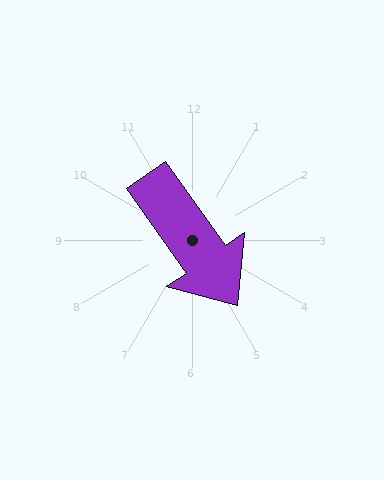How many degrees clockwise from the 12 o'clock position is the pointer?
Approximately 145 degrees.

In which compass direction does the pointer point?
Southeast.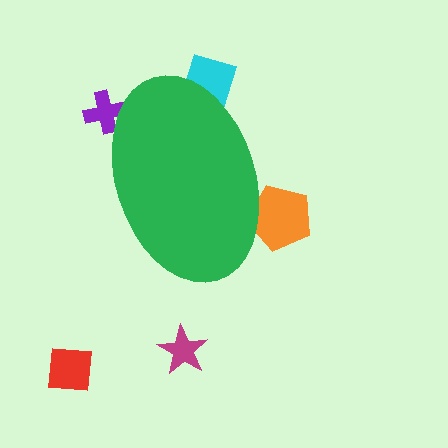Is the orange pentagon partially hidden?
Yes, the orange pentagon is partially hidden behind the green ellipse.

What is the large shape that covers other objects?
A green ellipse.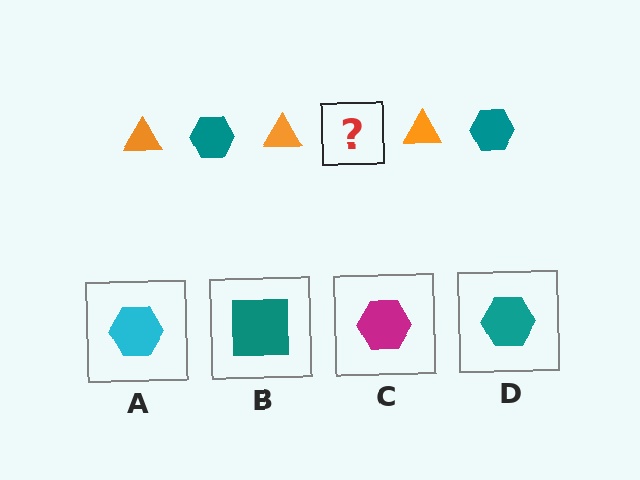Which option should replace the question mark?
Option D.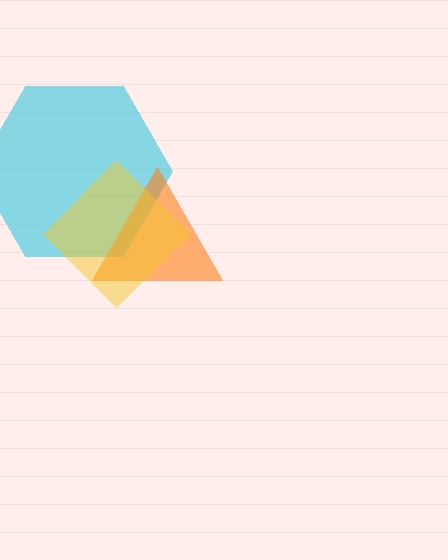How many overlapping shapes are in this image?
There are 3 overlapping shapes in the image.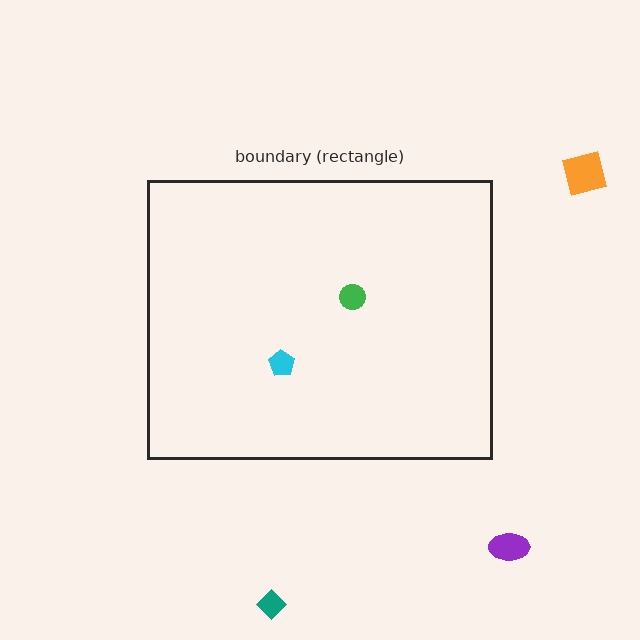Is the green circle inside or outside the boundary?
Inside.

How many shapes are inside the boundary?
2 inside, 3 outside.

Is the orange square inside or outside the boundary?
Outside.